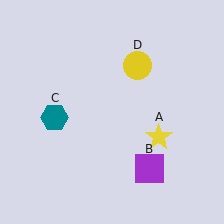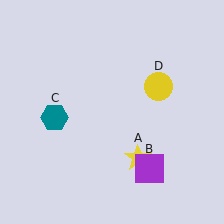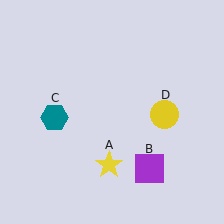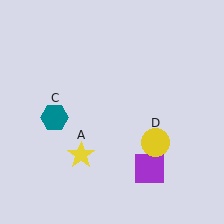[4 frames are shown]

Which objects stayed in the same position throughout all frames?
Purple square (object B) and teal hexagon (object C) remained stationary.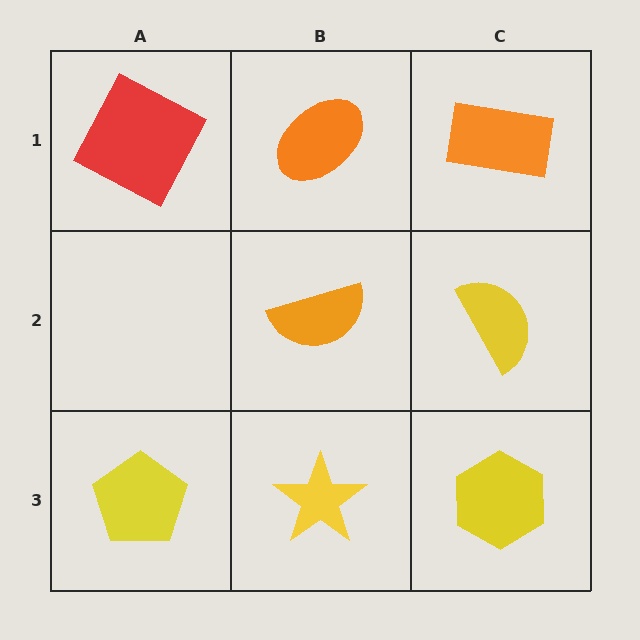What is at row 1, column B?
An orange ellipse.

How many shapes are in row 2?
2 shapes.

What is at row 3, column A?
A yellow pentagon.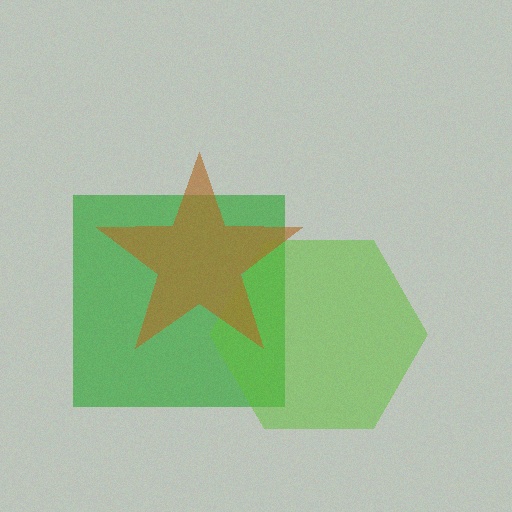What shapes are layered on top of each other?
The layered shapes are: a green square, a lime hexagon, a brown star.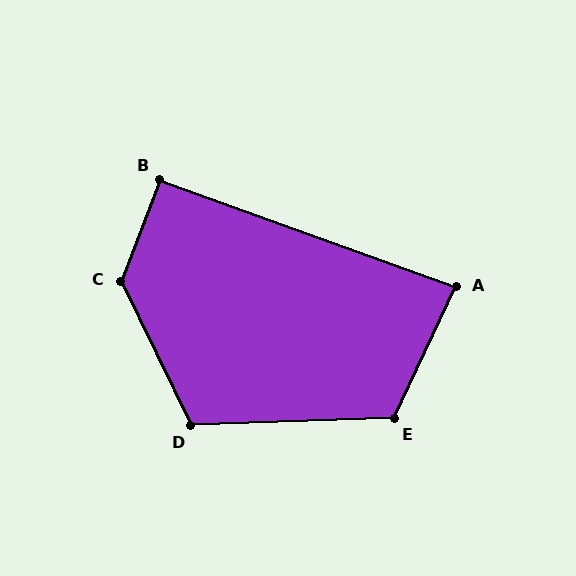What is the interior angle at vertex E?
Approximately 117 degrees (obtuse).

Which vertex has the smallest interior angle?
A, at approximately 85 degrees.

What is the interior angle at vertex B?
Approximately 91 degrees (approximately right).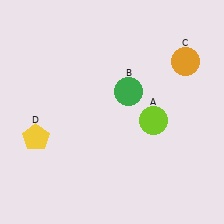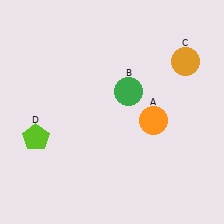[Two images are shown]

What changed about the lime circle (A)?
In Image 1, A is lime. In Image 2, it changed to orange.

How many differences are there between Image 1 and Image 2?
There are 2 differences between the two images.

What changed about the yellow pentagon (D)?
In Image 1, D is yellow. In Image 2, it changed to lime.